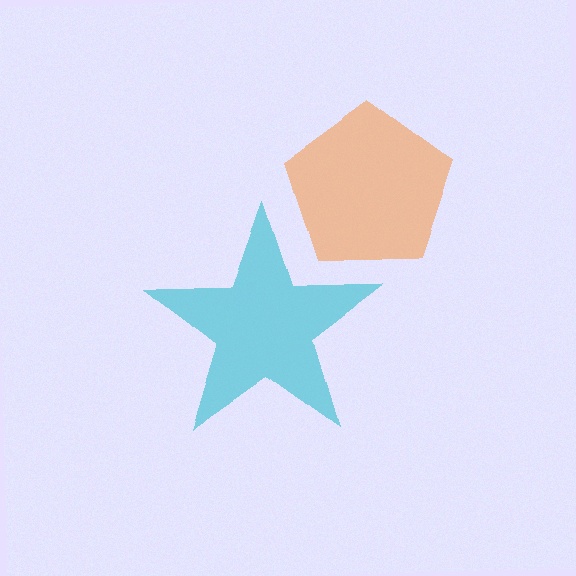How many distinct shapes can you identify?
There are 2 distinct shapes: a cyan star, an orange pentagon.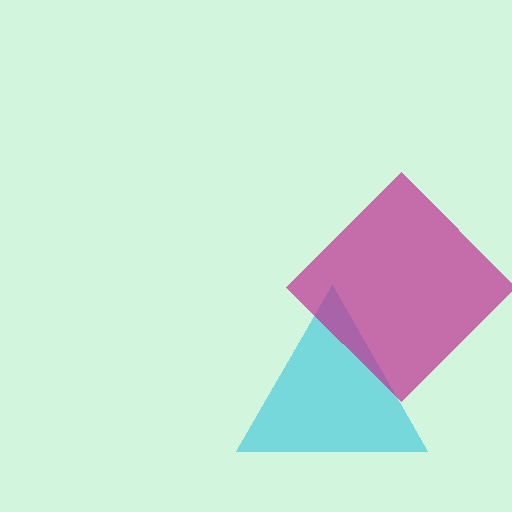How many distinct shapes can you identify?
There are 2 distinct shapes: a cyan triangle, a magenta diamond.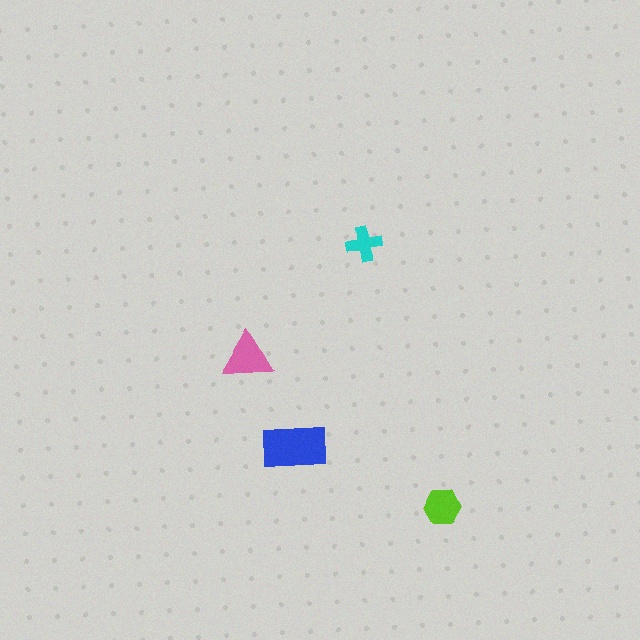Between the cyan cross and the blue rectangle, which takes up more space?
The blue rectangle.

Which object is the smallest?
The cyan cross.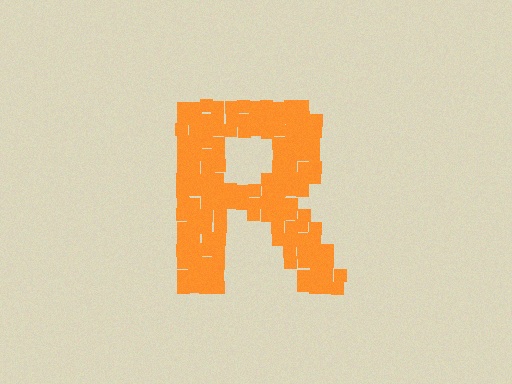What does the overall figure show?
The overall figure shows the letter R.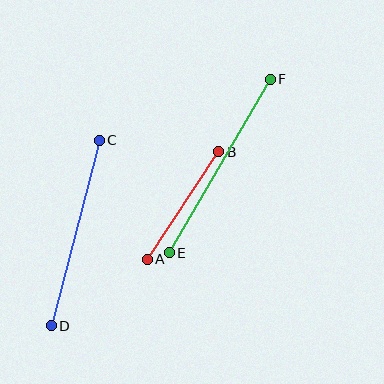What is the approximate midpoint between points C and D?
The midpoint is at approximately (75, 233) pixels.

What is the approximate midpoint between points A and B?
The midpoint is at approximately (183, 206) pixels.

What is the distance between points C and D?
The distance is approximately 192 pixels.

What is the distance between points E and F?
The distance is approximately 201 pixels.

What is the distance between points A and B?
The distance is approximately 129 pixels.